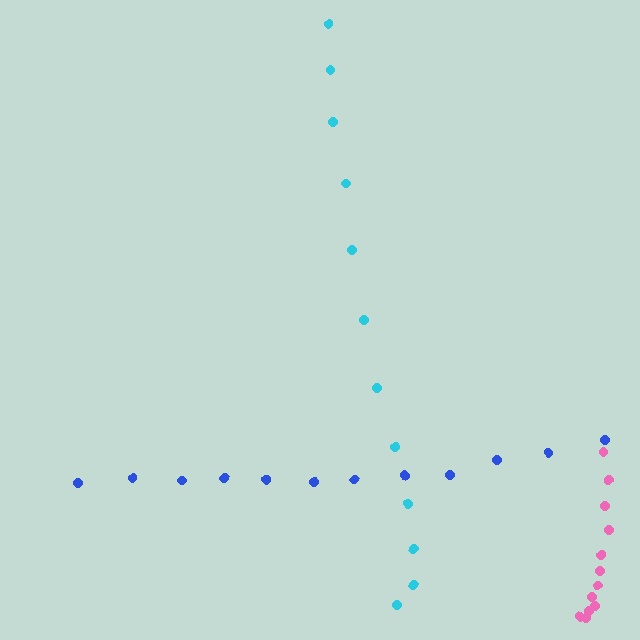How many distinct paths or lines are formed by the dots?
There are 3 distinct paths.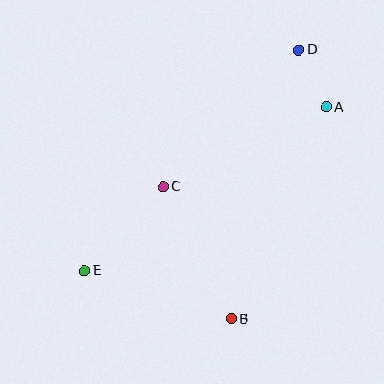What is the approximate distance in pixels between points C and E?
The distance between C and E is approximately 115 pixels.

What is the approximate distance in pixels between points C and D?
The distance between C and D is approximately 193 pixels.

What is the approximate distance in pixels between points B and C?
The distance between B and C is approximately 149 pixels.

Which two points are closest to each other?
Points A and D are closest to each other.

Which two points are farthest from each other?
Points D and E are farthest from each other.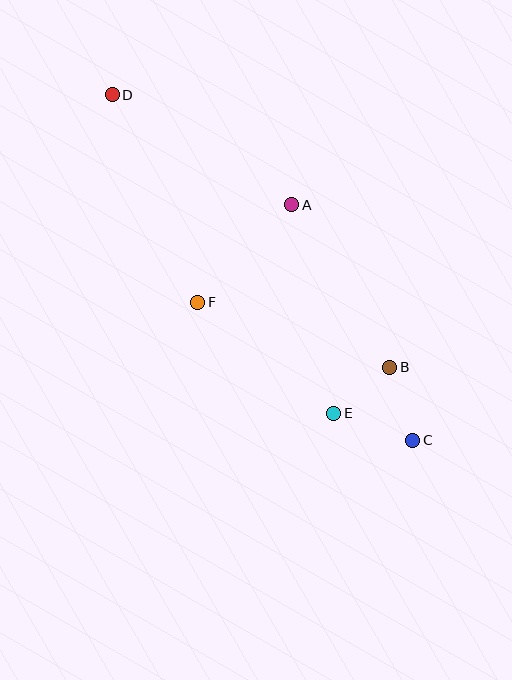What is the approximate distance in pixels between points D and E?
The distance between D and E is approximately 388 pixels.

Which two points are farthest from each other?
Points C and D are farthest from each other.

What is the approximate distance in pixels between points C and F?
The distance between C and F is approximately 255 pixels.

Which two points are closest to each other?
Points B and E are closest to each other.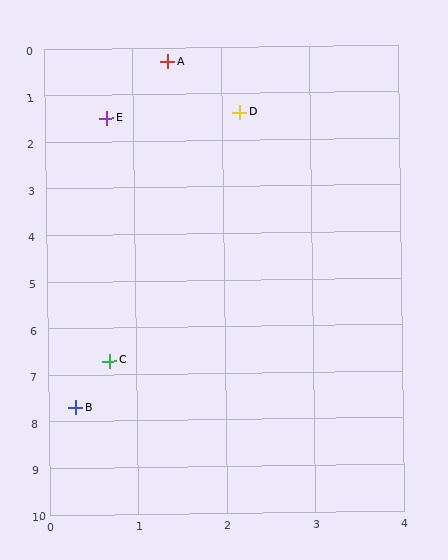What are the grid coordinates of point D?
Point D is at approximately (2.2, 1.4).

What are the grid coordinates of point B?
Point B is at approximately (0.3, 7.7).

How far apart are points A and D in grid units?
Points A and D are about 1.4 grid units apart.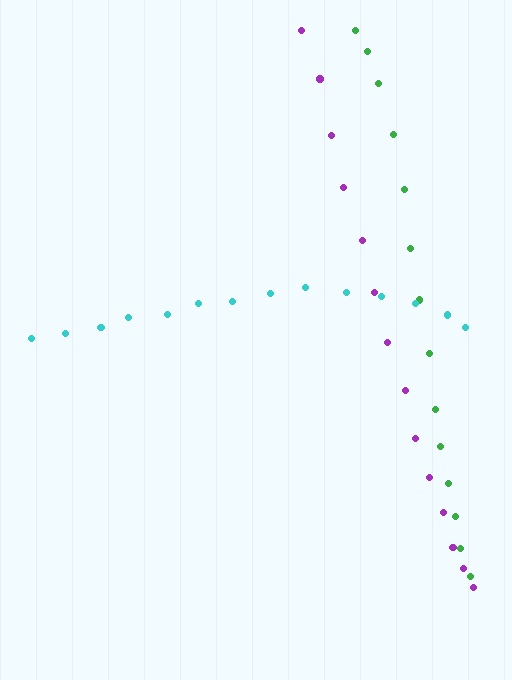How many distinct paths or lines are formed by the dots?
There are 3 distinct paths.